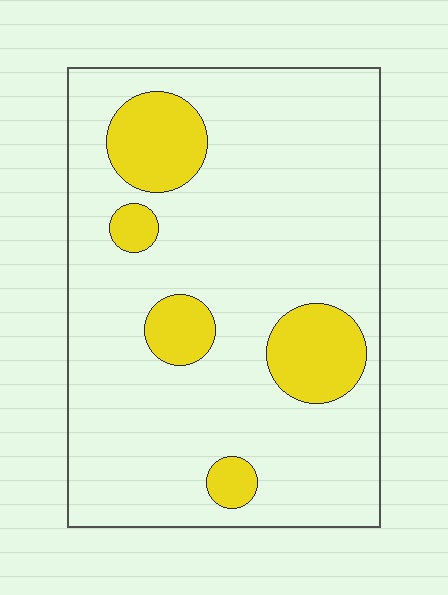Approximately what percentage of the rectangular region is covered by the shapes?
Approximately 15%.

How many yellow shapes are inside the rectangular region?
5.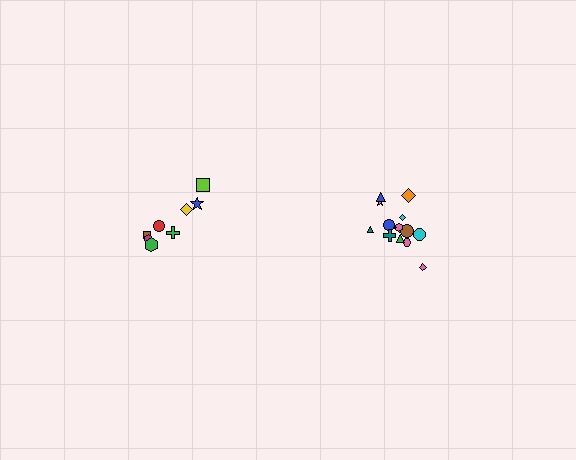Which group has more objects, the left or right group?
The right group.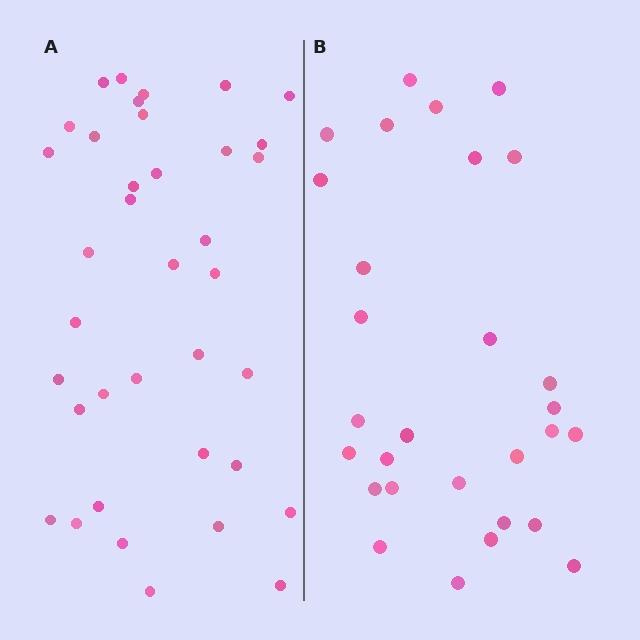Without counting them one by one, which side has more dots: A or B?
Region A (the left region) has more dots.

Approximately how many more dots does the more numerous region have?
Region A has roughly 8 or so more dots than region B.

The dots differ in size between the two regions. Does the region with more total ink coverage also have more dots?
No. Region B has more total ink coverage because its dots are larger, but region A actually contains more individual dots. Total area can be misleading — the number of items is what matters here.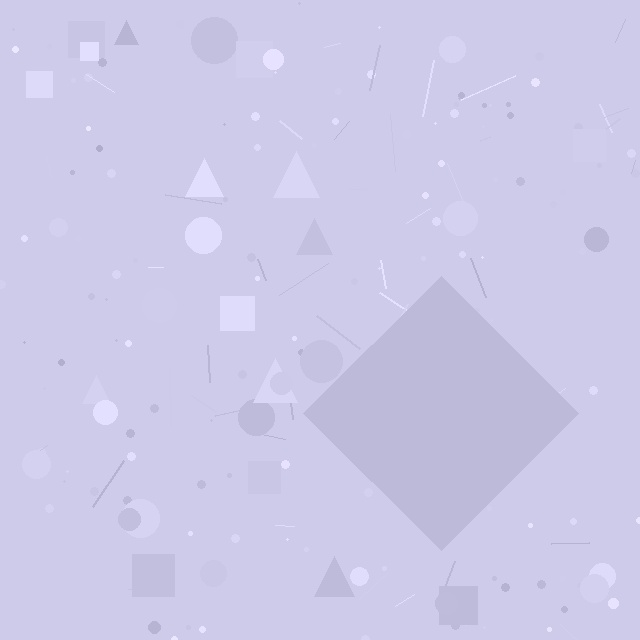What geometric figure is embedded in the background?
A diamond is embedded in the background.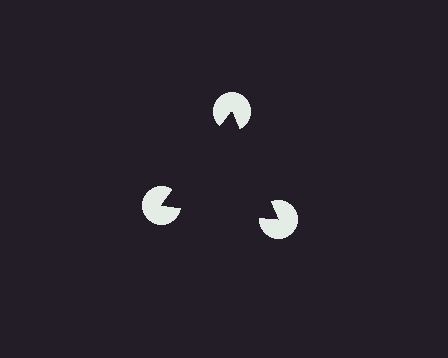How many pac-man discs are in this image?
There are 3 — one at each vertex of the illusory triangle.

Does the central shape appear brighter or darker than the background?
It typically appears slightly darker than the background, even though no actual brightness change is drawn.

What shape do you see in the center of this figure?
An illusory triangle — its edges are inferred from the aligned wedge cuts in the pac-man discs, not physically drawn.